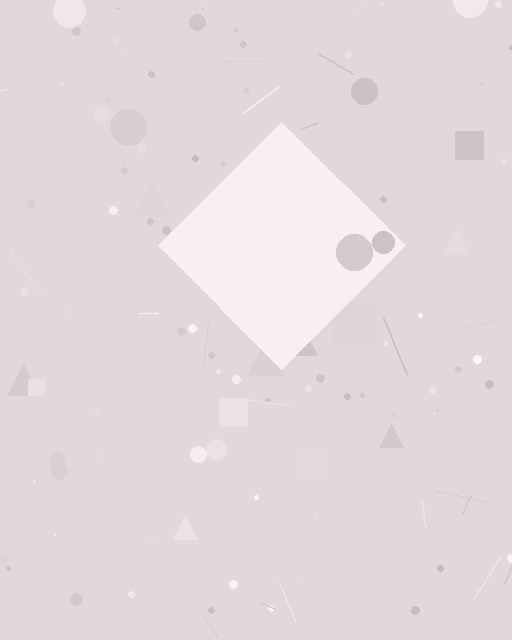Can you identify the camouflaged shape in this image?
The camouflaged shape is a diamond.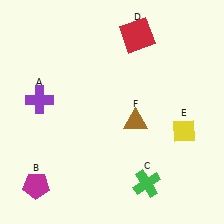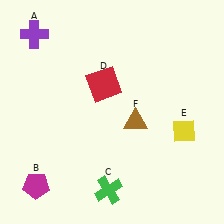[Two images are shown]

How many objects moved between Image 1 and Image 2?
3 objects moved between the two images.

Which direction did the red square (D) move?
The red square (D) moved down.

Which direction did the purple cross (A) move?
The purple cross (A) moved up.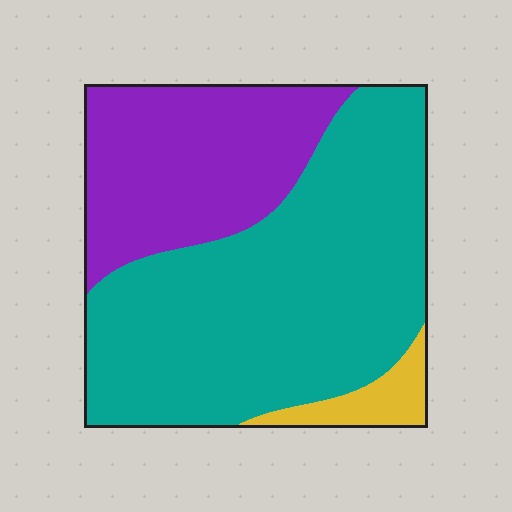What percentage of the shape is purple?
Purple covers 31% of the shape.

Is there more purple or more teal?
Teal.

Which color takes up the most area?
Teal, at roughly 65%.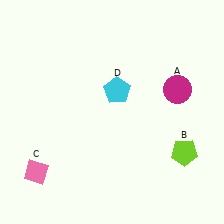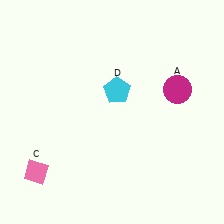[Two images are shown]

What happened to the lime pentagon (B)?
The lime pentagon (B) was removed in Image 2. It was in the bottom-right area of Image 1.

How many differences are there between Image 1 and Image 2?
There is 1 difference between the two images.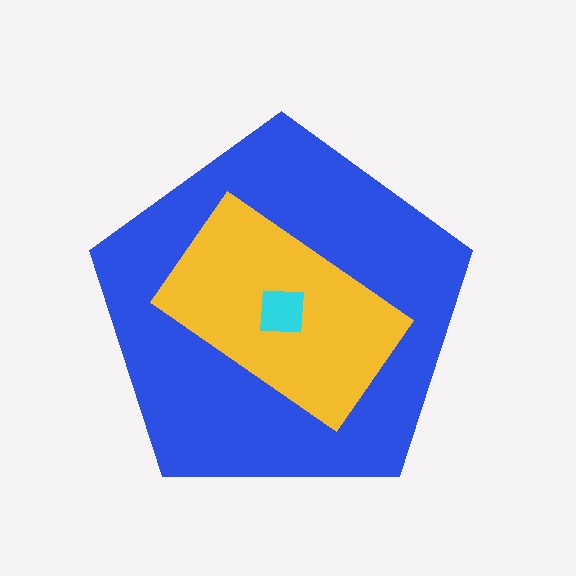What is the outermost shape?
The blue pentagon.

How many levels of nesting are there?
3.